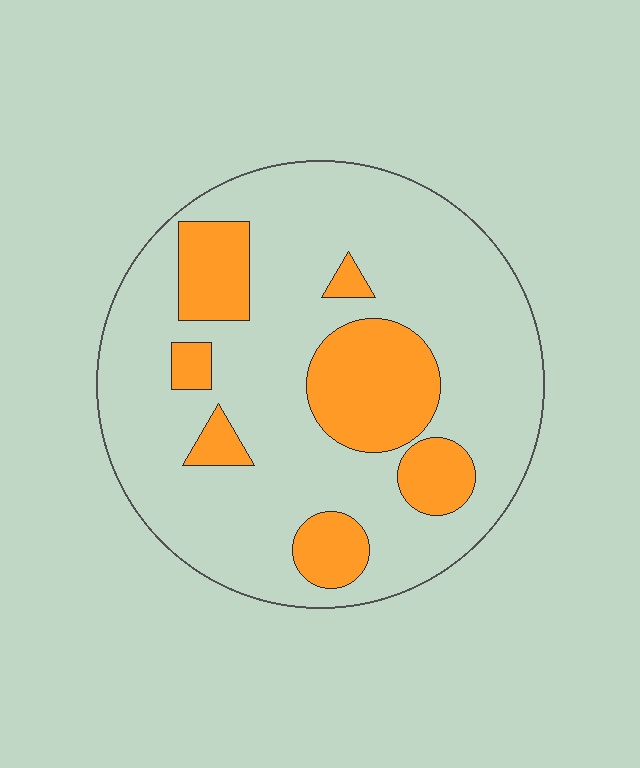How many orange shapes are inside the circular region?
7.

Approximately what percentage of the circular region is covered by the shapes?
Approximately 25%.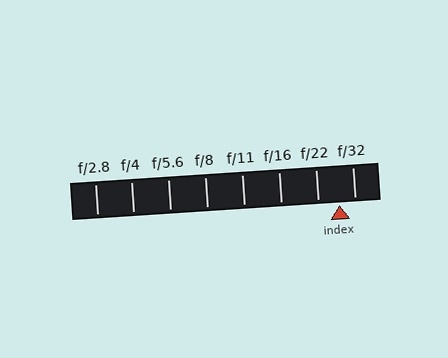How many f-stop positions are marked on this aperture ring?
There are 8 f-stop positions marked.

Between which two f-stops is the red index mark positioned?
The index mark is between f/22 and f/32.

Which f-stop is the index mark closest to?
The index mark is closest to f/32.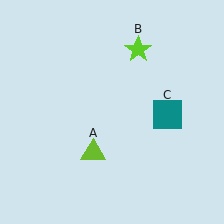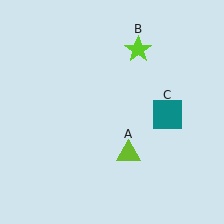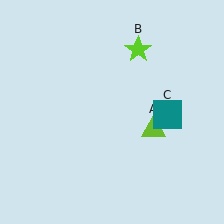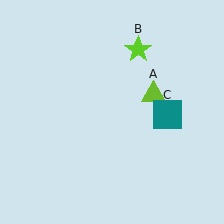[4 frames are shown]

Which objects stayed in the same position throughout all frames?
Lime star (object B) and teal square (object C) remained stationary.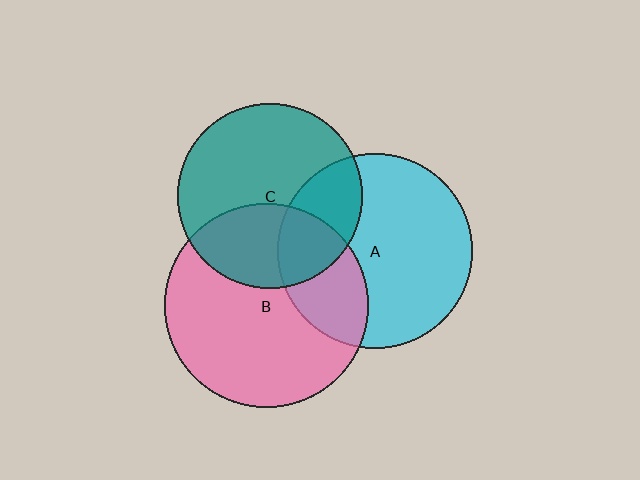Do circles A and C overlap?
Yes.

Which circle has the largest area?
Circle B (pink).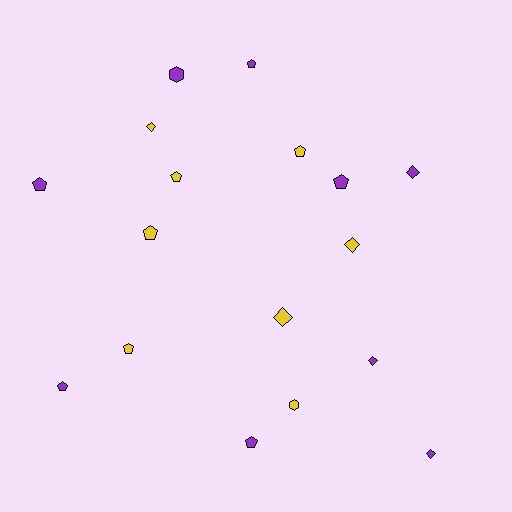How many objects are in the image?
There are 17 objects.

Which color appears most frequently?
Purple, with 9 objects.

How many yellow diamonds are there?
There are 3 yellow diamonds.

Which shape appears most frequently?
Pentagon, with 9 objects.